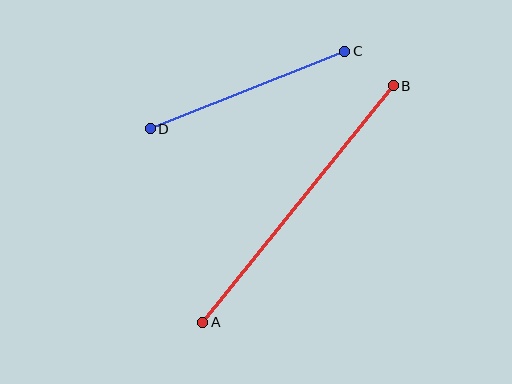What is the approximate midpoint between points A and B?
The midpoint is at approximately (298, 204) pixels.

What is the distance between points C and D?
The distance is approximately 209 pixels.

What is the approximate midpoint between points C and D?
The midpoint is at approximately (248, 90) pixels.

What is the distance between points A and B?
The distance is approximately 304 pixels.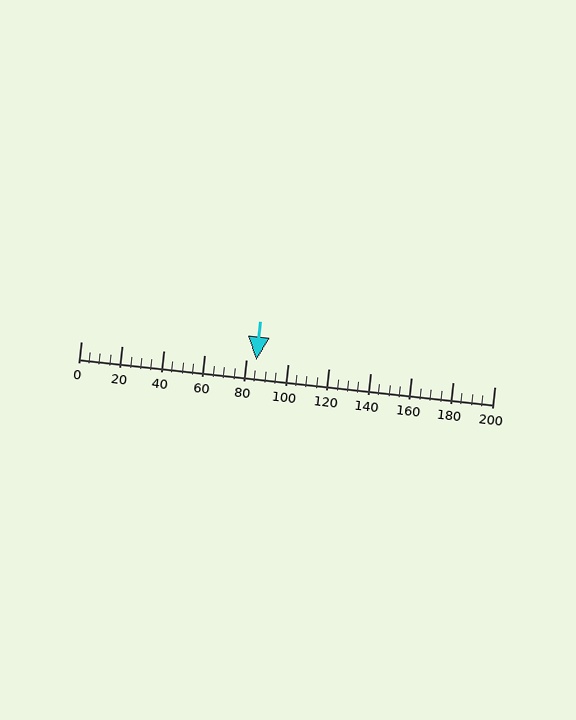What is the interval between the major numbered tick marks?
The major tick marks are spaced 20 units apart.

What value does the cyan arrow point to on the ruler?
The cyan arrow points to approximately 85.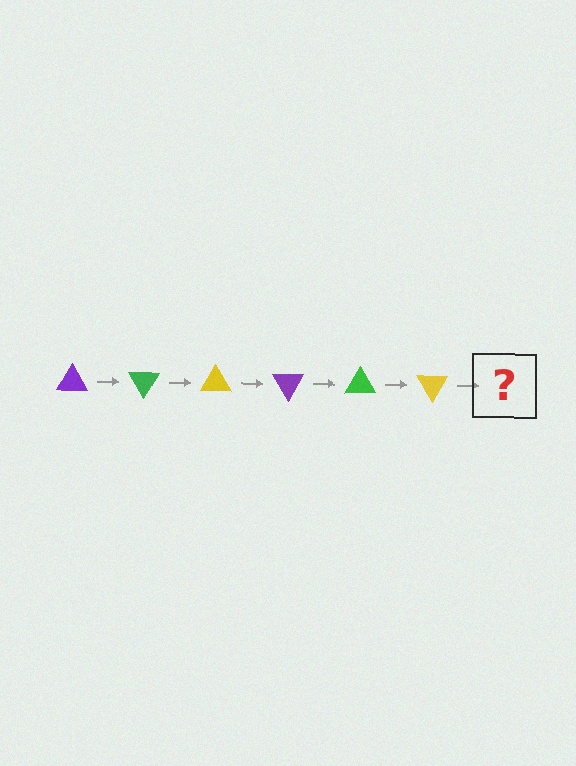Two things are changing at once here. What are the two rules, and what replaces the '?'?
The two rules are that it rotates 60 degrees each step and the color cycles through purple, green, and yellow. The '?' should be a purple triangle, rotated 360 degrees from the start.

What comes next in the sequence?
The next element should be a purple triangle, rotated 360 degrees from the start.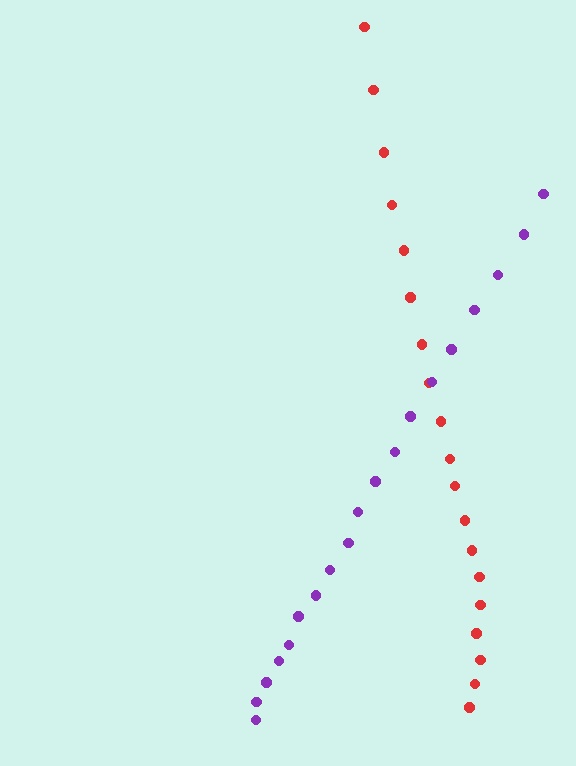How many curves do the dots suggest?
There are 2 distinct paths.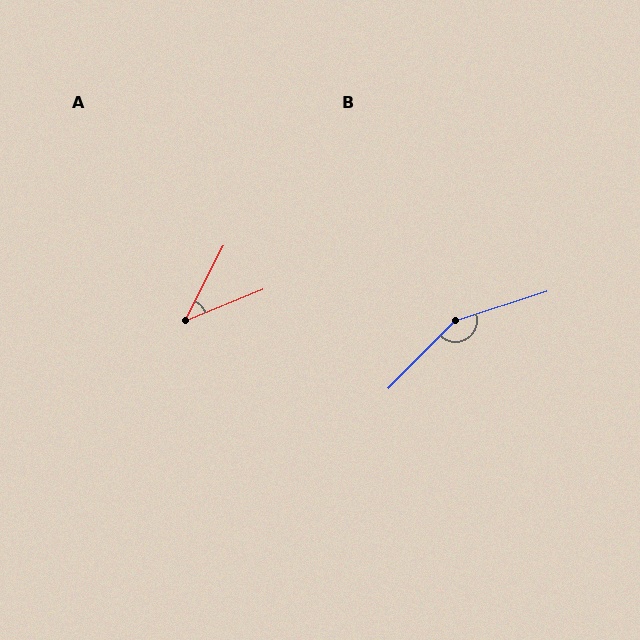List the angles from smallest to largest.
A (41°), B (152°).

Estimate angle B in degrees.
Approximately 152 degrees.